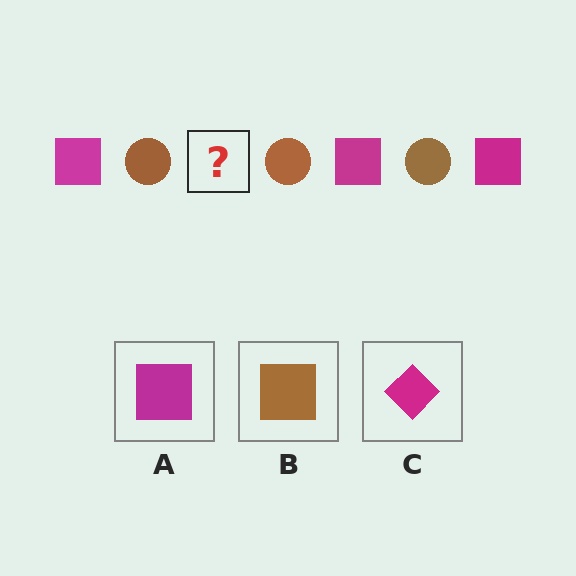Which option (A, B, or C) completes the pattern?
A.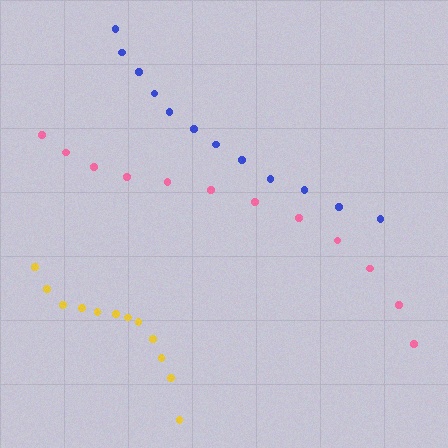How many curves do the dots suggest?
There are 3 distinct paths.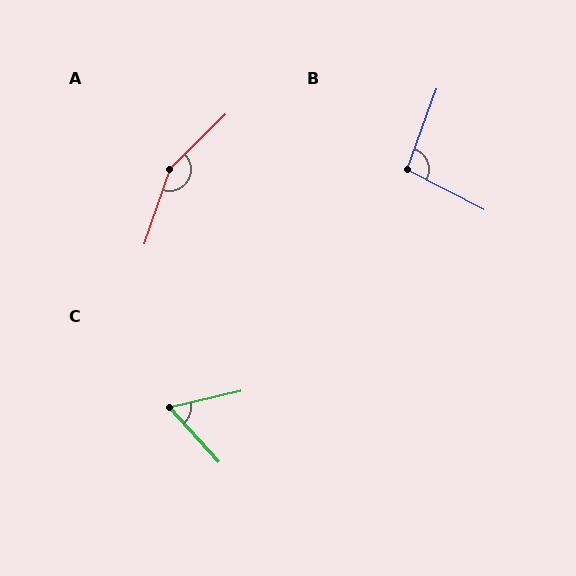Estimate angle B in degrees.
Approximately 97 degrees.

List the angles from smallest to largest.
C (61°), B (97°), A (153°).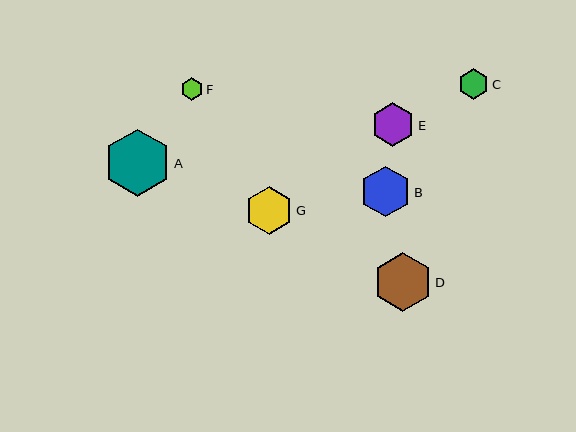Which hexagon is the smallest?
Hexagon F is the smallest with a size of approximately 23 pixels.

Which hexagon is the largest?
Hexagon A is the largest with a size of approximately 67 pixels.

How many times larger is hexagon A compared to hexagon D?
Hexagon A is approximately 1.1 times the size of hexagon D.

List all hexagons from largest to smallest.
From largest to smallest: A, D, B, G, E, C, F.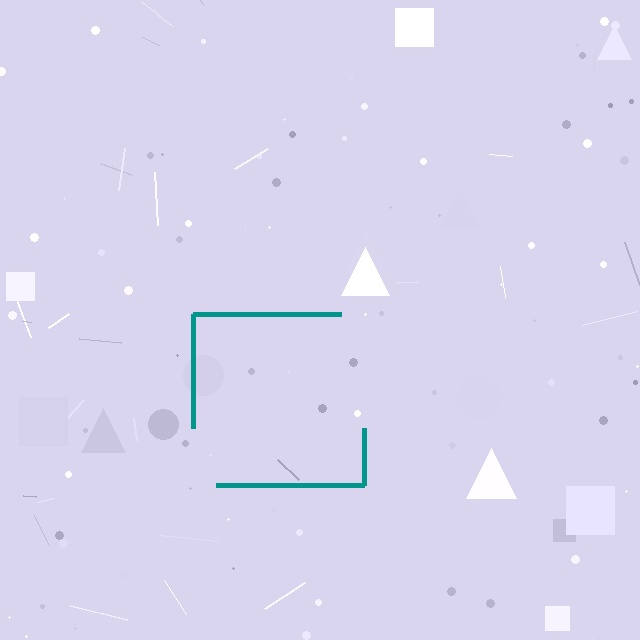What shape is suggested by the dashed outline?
The dashed outline suggests a square.